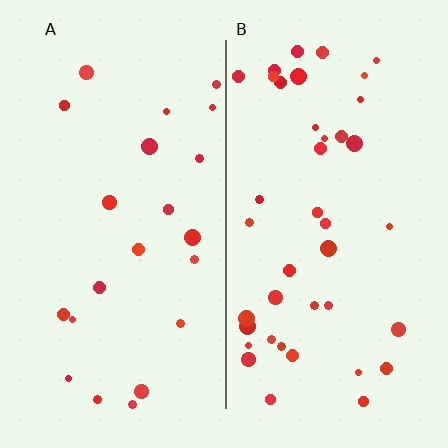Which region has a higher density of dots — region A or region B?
B (the right).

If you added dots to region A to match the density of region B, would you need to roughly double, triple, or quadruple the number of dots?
Approximately double.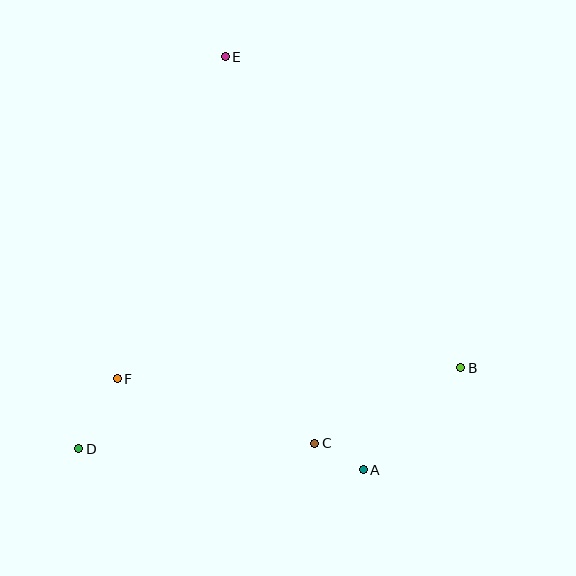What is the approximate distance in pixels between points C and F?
The distance between C and F is approximately 208 pixels.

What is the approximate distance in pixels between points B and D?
The distance between B and D is approximately 391 pixels.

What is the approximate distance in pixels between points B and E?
The distance between B and E is approximately 390 pixels.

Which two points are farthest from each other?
Points A and E are farthest from each other.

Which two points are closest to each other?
Points A and C are closest to each other.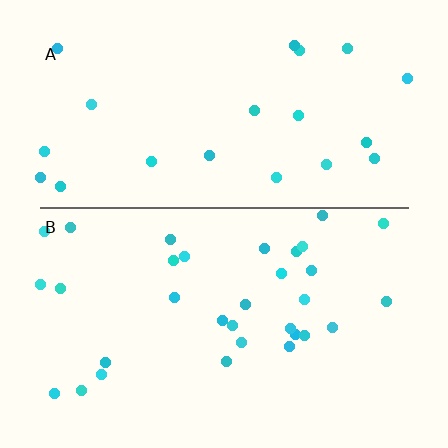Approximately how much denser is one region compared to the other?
Approximately 1.5× — region B over region A.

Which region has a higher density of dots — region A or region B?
B (the bottom).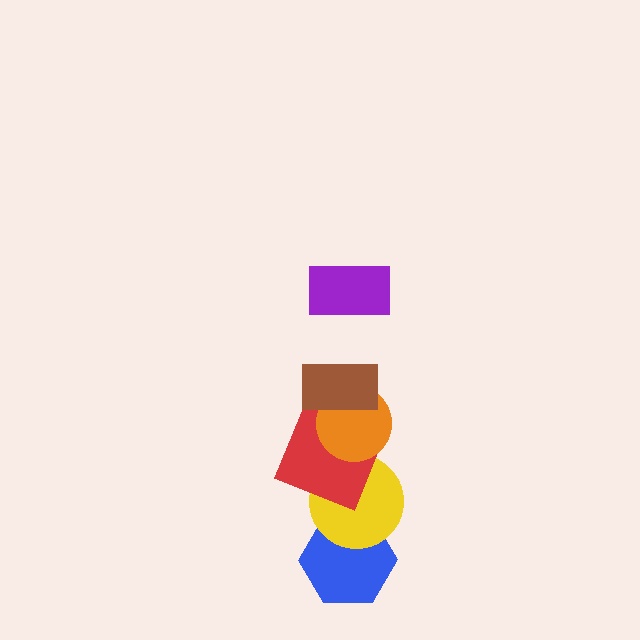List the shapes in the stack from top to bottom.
From top to bottom: the purple rectangle, the brown rectangle, the orange circle, the red square, the yellow circle, the blue hexagon.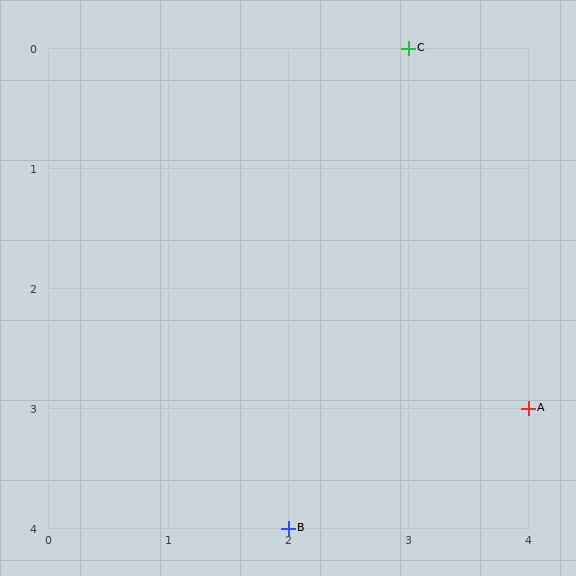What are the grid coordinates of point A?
Point A is at grid coordinates (4, 3).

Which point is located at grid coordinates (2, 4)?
Point B is at (2, 4).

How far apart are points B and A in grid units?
Points B and A are 2 columns and 1 row apart (about 2.2 grid units diagonally).